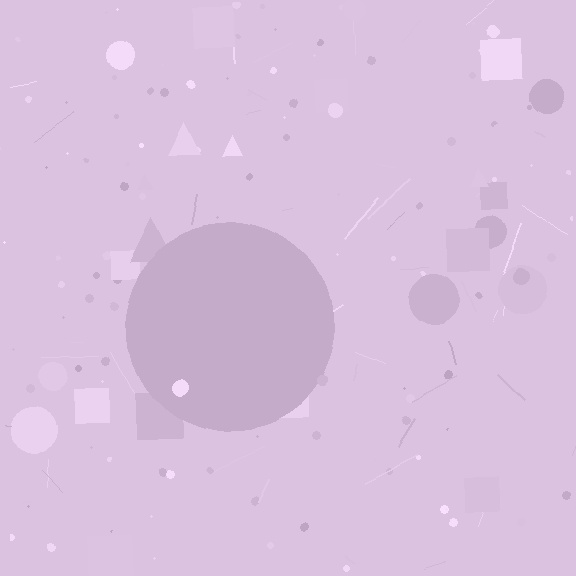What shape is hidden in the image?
A circle is hidden in the image.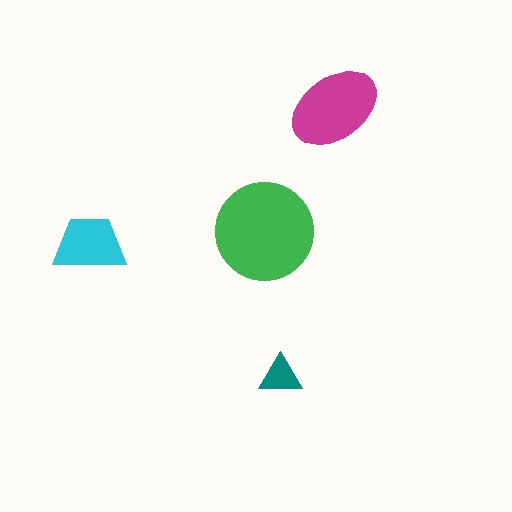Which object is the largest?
The green circle.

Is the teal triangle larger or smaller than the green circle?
Smaller.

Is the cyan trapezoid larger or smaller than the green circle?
Smaller.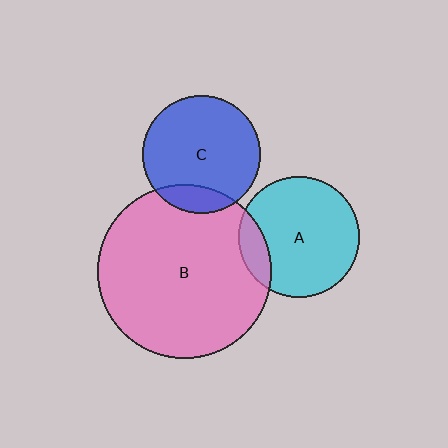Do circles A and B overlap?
Yes.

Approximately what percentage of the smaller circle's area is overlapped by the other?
Approximately 15%.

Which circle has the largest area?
Circle B (pink).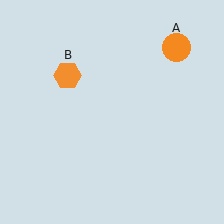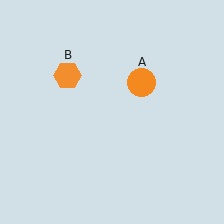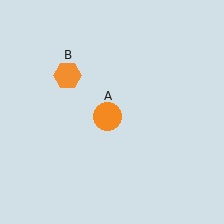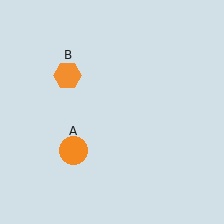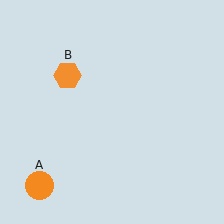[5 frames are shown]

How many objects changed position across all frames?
1 object changed position: orange circle (object A).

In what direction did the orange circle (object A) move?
The orange circle (object A) moved down and to the left.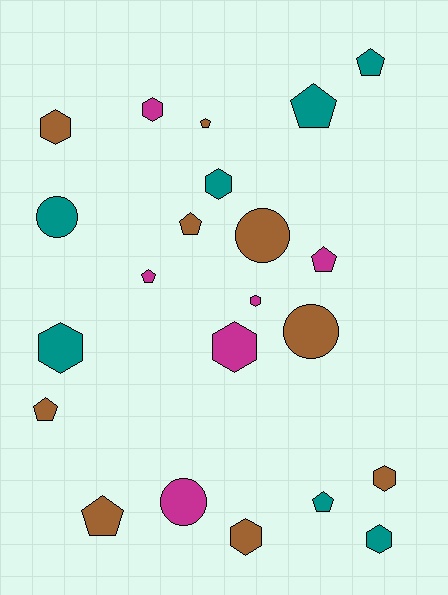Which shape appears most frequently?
Pentagon, with 9 objects.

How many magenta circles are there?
There is 1 magenta circle.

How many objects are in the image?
There are 22 objects.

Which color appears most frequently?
Brown, with 9 objects.